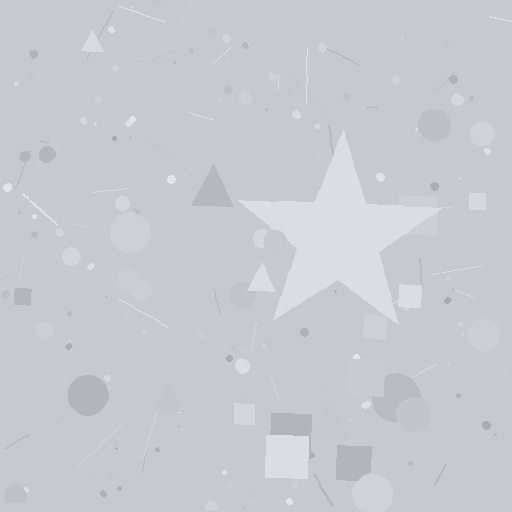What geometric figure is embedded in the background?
A star is embedded in the background.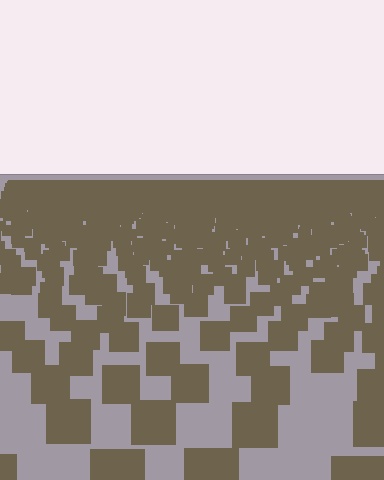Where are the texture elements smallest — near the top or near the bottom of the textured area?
Near the top.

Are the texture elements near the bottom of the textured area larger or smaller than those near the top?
Larger. Near the bottom, elements are closer to the viewer and appear at a bigger on-screen size.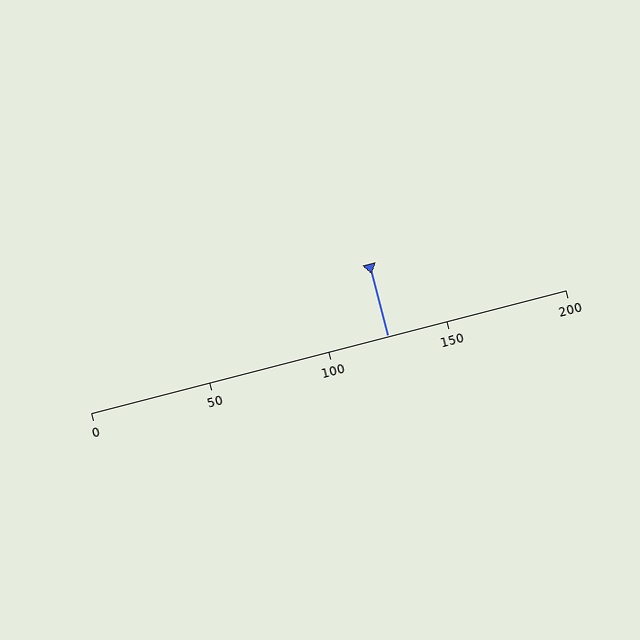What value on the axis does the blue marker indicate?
The marker indicates approximately 125.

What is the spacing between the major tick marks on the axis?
The major ticks are spaced 50 apart.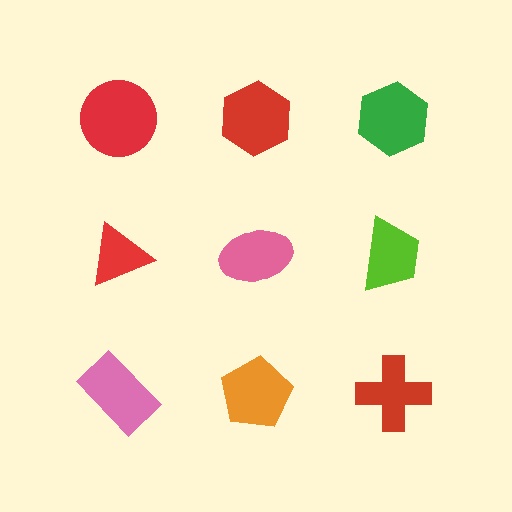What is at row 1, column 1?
A red circle.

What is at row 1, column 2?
A red hexagon.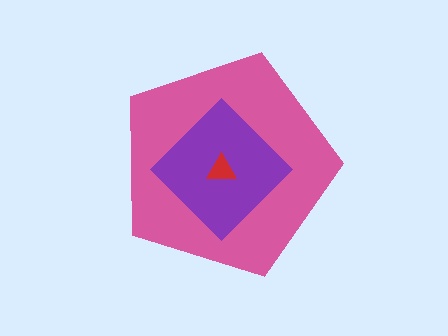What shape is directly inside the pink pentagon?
The purple diamond.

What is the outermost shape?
The pink pentagon.